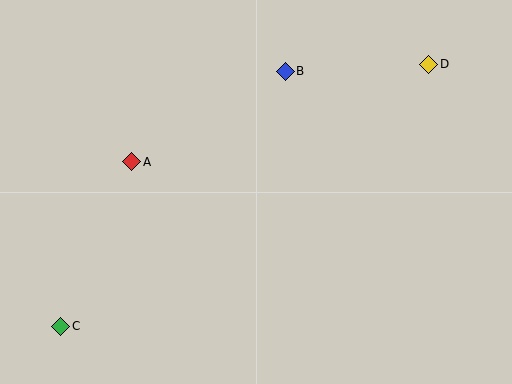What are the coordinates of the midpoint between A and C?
The midpoint between A and C is at (96, 244).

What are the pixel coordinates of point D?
Point D is at (429, 64).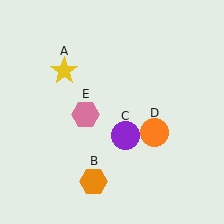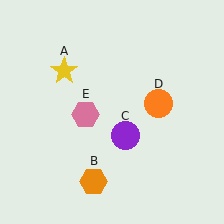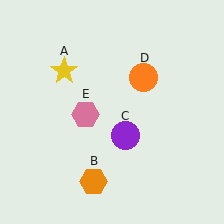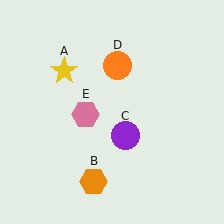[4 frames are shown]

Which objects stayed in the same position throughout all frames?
Yellow star (object A) and orange hexagon (object B) and purple circle (object C) and pink hexagon (object E) remained stationary.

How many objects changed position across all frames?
1 object changed position: orange circle (object D).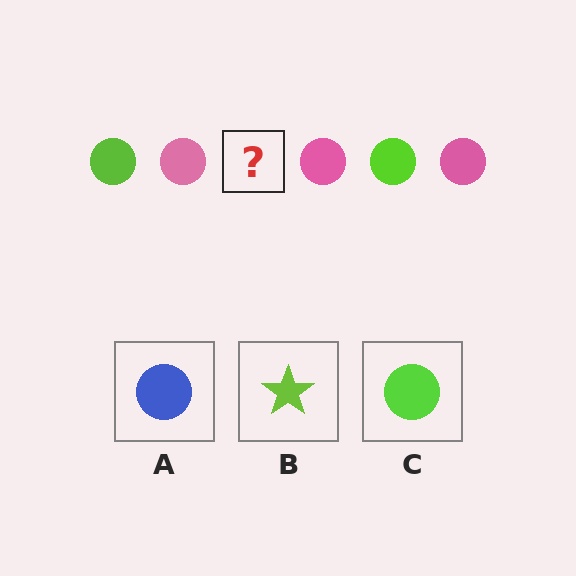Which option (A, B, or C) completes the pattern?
C.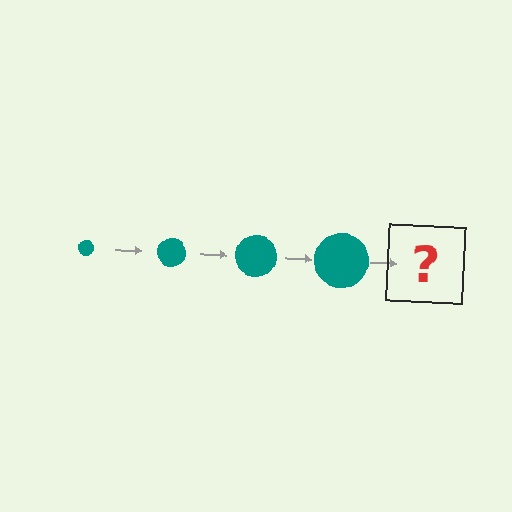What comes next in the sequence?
The next element should be a teal circle, larger than the previous one.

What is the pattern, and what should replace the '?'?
The pattern is that the circle gets progressively larger each step. The '?' should be a teal circle, larger than the previous one.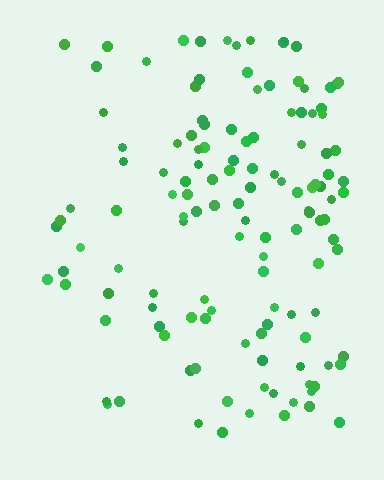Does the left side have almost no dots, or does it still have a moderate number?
Still a moderate number, just noticeably fewer than the right.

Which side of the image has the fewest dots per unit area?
The left.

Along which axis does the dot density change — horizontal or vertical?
Horizontal.